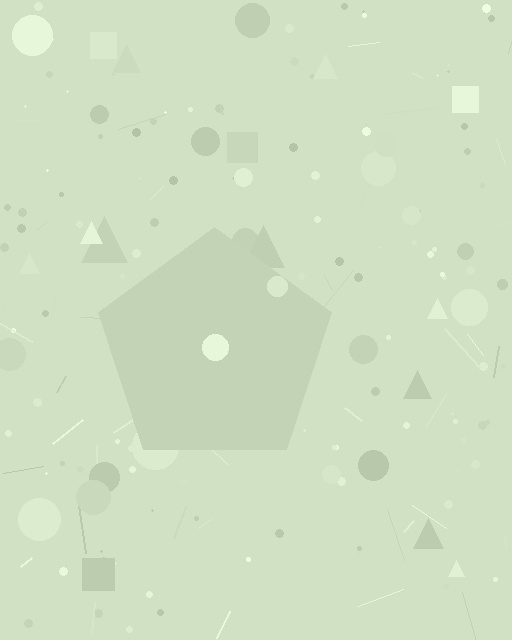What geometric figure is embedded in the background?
A pentagon is embedded in the background.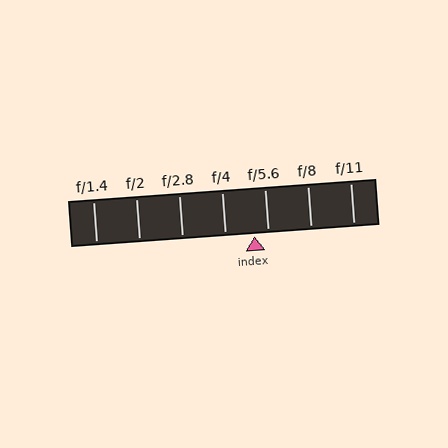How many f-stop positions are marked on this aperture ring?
There are 7 f-stop positions marked.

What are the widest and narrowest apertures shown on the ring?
The widest aperture shown is f/1.4 and the narrowest is f/11.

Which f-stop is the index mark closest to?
The index mark is closest to f/5.6.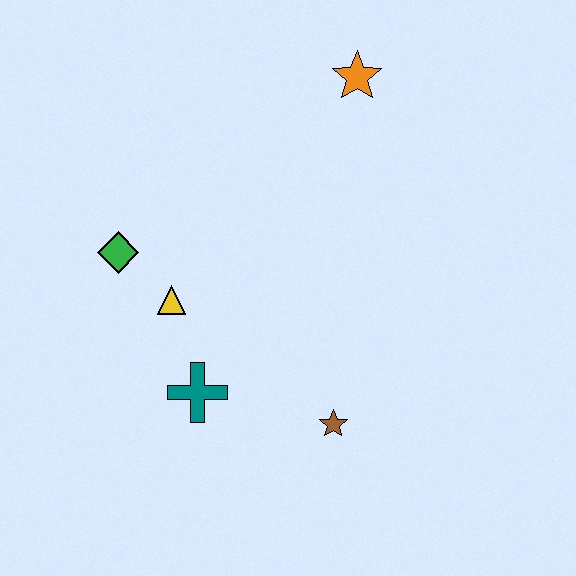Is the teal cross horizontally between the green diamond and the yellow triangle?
No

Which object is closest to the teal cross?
The yellow triangle is closest to the teal cross.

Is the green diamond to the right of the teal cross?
No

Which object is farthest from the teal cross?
The orange star is farthest from the teal cross.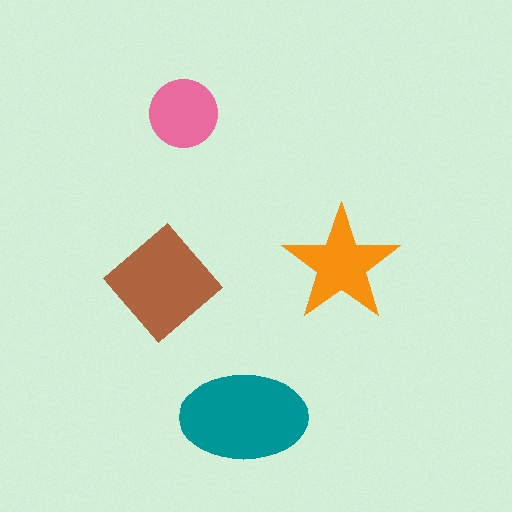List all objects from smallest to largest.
The pink circle, the orange star, the brown diamond, the teal ellipse.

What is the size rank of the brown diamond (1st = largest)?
2nd.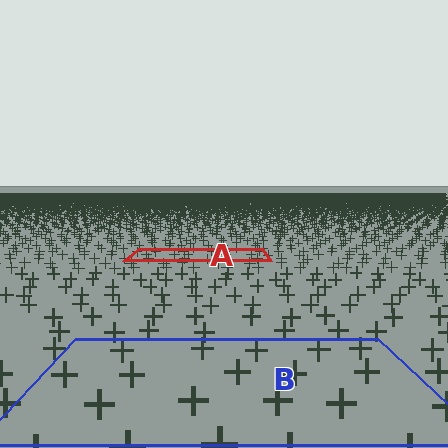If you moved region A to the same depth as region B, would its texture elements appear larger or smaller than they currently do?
They would appear larger. At a closer depth, the same texture elements are projected at a bigger on-screen size.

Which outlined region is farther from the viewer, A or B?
Region A is farther from the viewer — the texture elements inside it appear smaller and more densely packed.